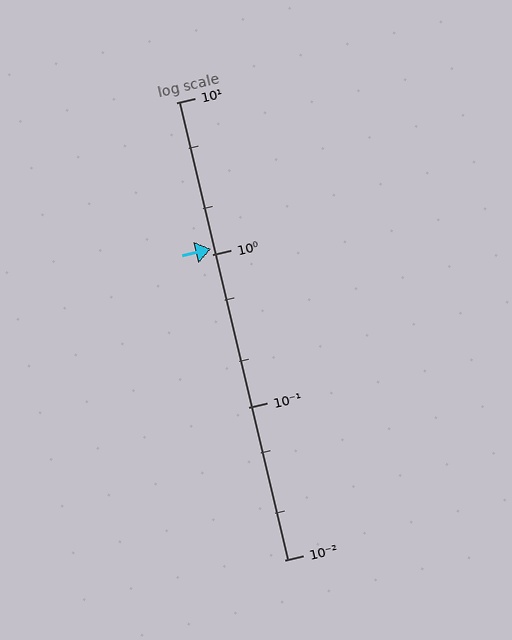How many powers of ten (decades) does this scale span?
The scale spans 3 decades, from 0.01 to 10.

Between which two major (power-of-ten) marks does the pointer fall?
The pointer is between 1 and 10.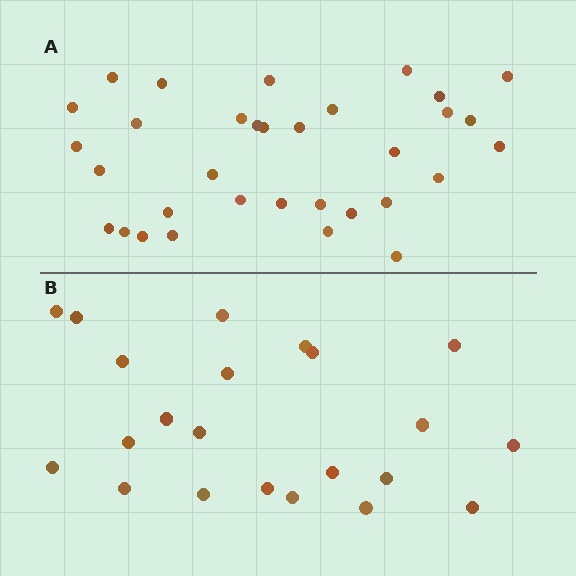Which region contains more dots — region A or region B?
Region A (the top region) has more dots.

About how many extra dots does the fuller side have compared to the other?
Region A has roughly 12 or so more dots than region B.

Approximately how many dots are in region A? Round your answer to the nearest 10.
About 30 dots. (The exact count is 33, which rounds to 30.)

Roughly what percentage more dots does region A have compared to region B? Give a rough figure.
About 50% more.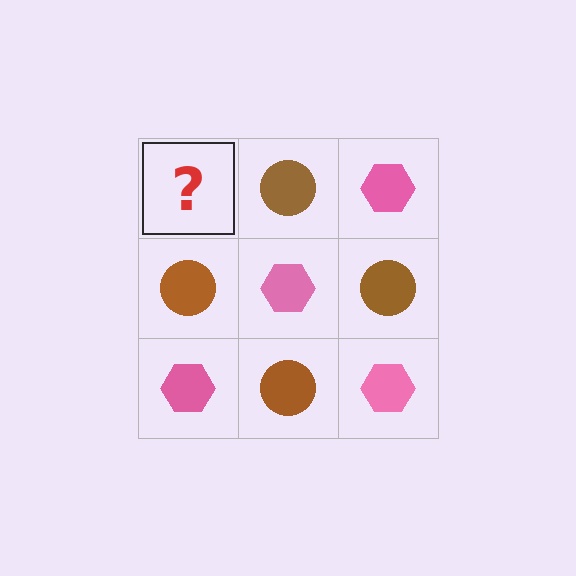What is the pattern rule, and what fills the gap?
The rule is that it alternates pink hexagon and brown circle in a checkerboard pattern. The gap should be filled with a pink hexagon.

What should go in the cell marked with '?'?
The missing cell should contain a pink hexagon.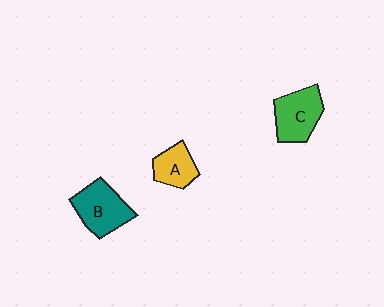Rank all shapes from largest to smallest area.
From largest to smallest: B (teal), C (green), A (yellow).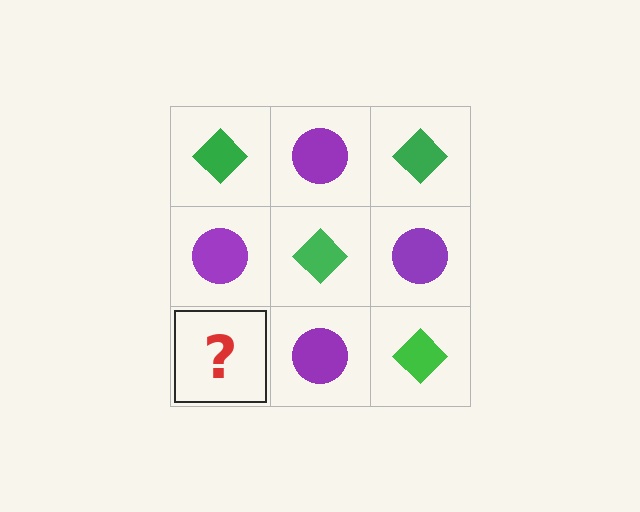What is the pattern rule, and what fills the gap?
The rule is that it alternates green diamond and purple circle in a checkerboard pattern. The gap should be filled with a green diamond.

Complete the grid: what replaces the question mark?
The question mark should be replaced with a green diamond.